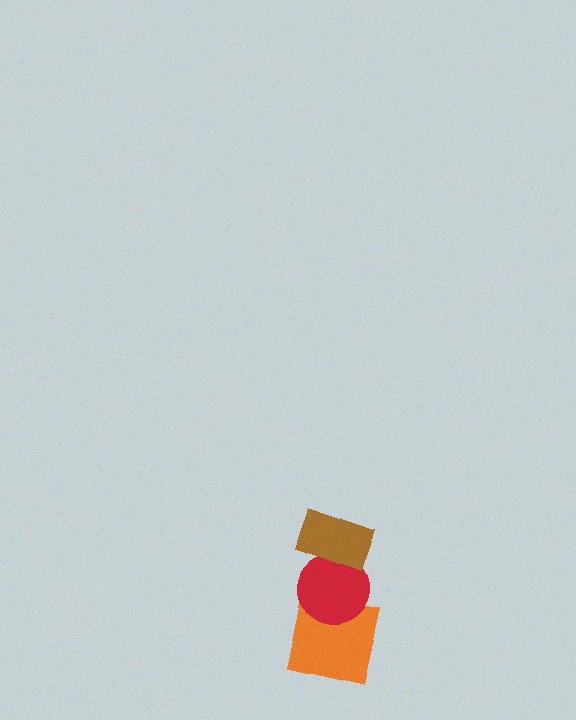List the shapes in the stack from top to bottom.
From top to bottom: the brown rectangle, the red circle, the orange square.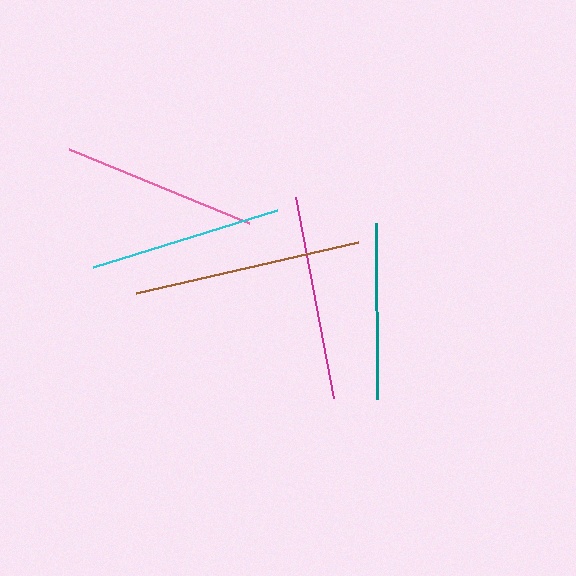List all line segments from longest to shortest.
From longest to shortest: brown, magenta, pink, cyan, teal.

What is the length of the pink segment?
The pink segment is approximately 194 pixels long.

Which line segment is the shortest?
The teal line is the shortest at approximately 176 pixels.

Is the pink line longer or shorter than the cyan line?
The pink line is longer than the cyan line.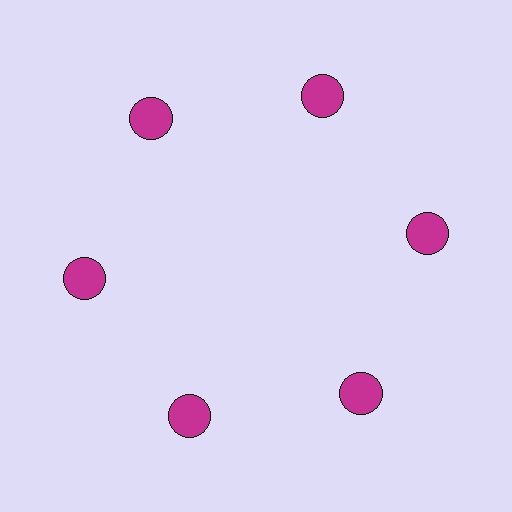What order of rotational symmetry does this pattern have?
This pattern has 6-fold rotational symmetry.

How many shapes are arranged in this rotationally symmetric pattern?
There are 6 shapes, arranged in 6 groups of 1.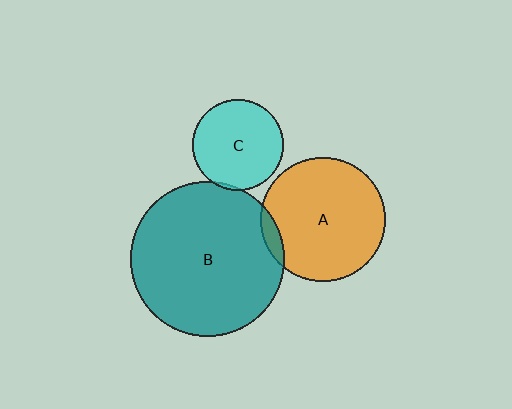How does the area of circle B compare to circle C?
Approximately 2.9 times.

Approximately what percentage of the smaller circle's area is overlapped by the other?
Approximately 5%.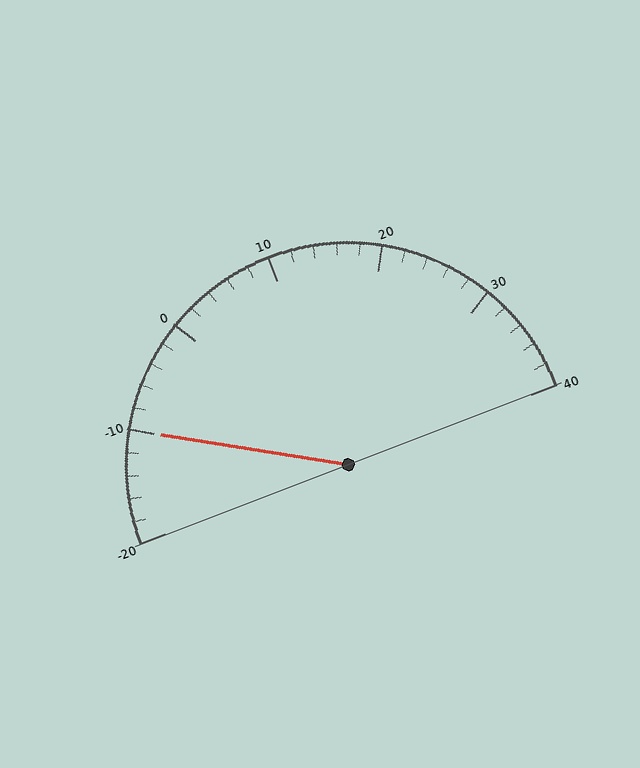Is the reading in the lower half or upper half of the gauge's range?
The reading is in the lower half of the range (-20 to 40).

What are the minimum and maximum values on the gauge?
The gauge ranges from -20 to 40.